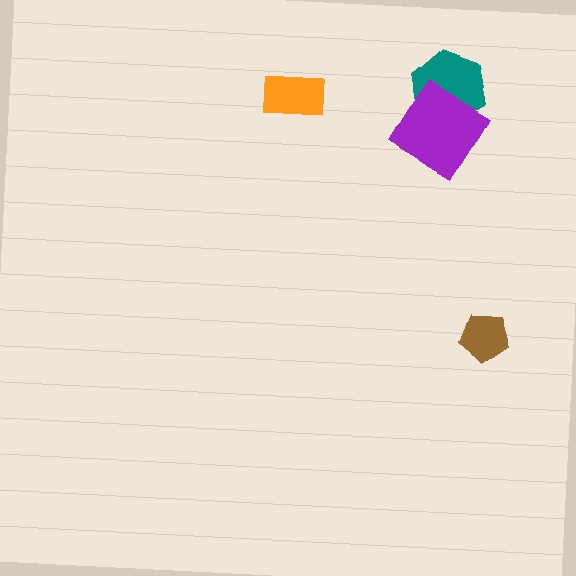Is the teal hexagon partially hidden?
Yes, it is partially covered by another shape.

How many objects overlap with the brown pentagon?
0 objects overlap with the brown pentagon.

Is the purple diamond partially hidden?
No, no other shape covers it.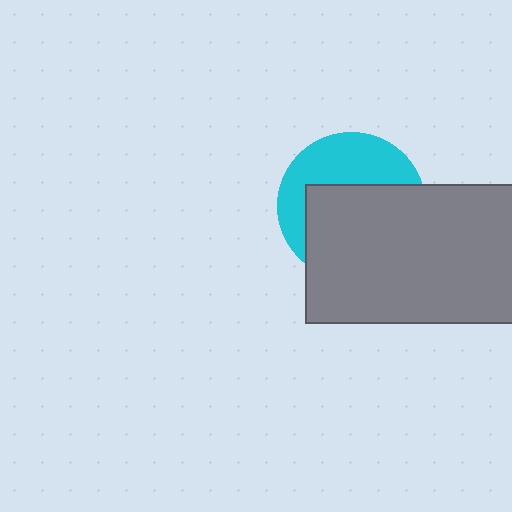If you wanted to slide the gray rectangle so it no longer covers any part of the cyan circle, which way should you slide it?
Slide it down — that is the most direct way to separate the two shapes.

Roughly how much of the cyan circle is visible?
A small part of it is visible (roughly 41%).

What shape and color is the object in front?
The object in front is a gray rectangle.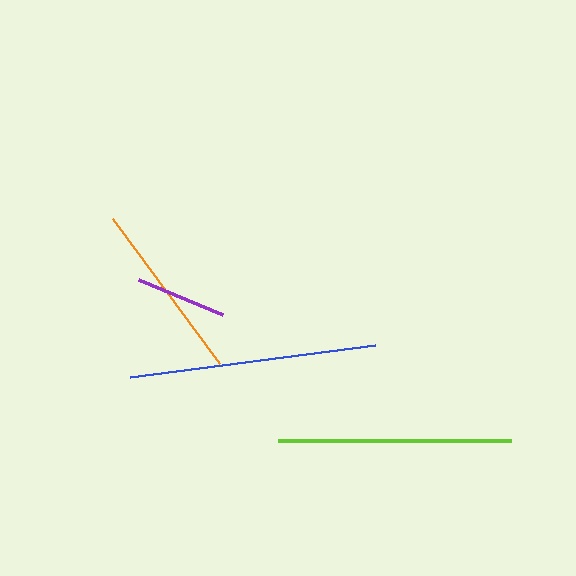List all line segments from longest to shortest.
From longest to shortest: blue, lime, orange, purple.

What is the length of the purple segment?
The purple segment is approximately 91 pixels long.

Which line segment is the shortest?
The purple line is the shortest at approximately 91 pixels.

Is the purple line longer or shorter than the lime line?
The lime line is longer than the purple line.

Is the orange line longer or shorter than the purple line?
The orange line is longer than the purple line.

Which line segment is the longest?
The blue line is the longest at approximately 247 pixels.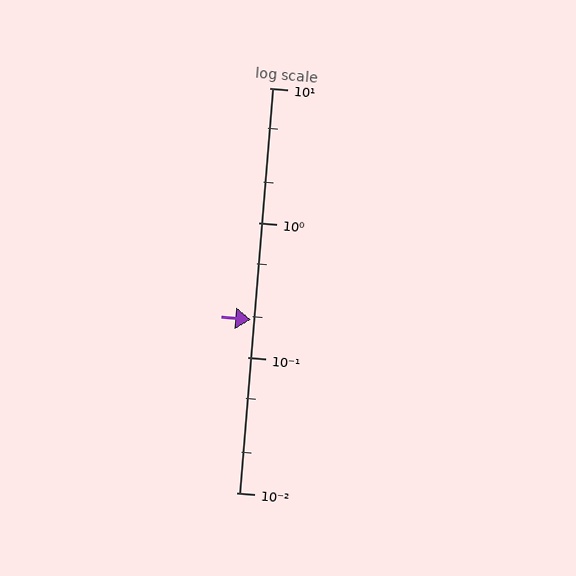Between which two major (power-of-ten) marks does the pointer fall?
The pointer is between 0.1 and 1.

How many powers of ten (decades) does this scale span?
The scale spans 3 decades, from 0.01 to 10.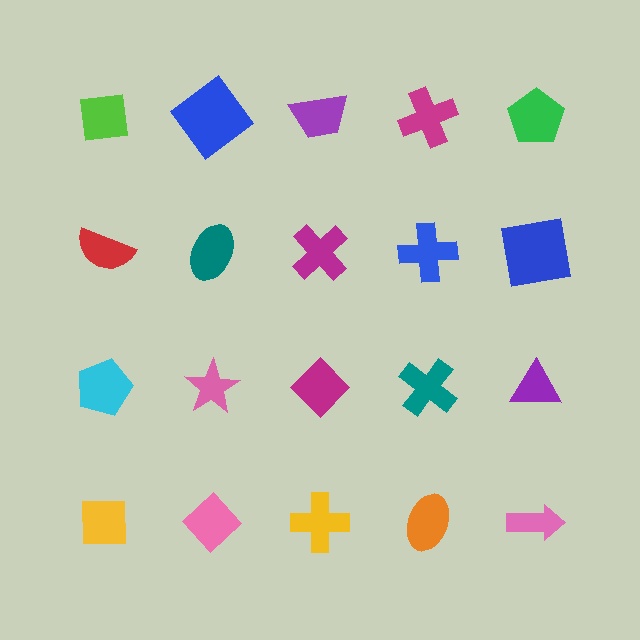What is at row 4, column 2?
A pink diamond.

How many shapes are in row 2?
5 shapes.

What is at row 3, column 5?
A purple triangle.